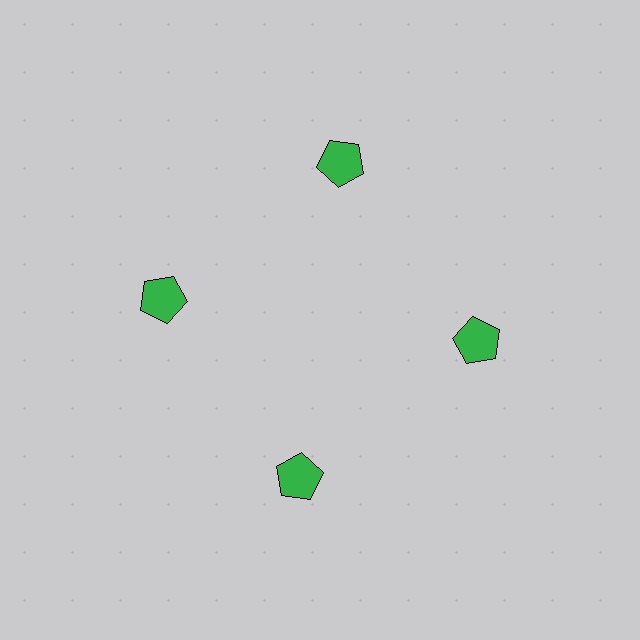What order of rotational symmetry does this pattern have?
This pattern has 4-fold rotational symmetry.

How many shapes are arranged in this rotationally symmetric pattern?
There are 4 shapes, arranged in 4 groups of 1.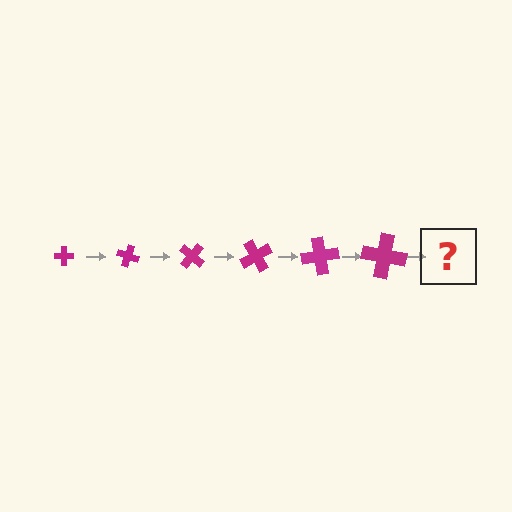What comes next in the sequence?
The next element should be a cross, larger than the previous one and rotated 120 degrees from the start.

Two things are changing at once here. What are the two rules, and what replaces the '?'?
The two rules are that the cross grows larger each step and it rotates 20 degrees each step. The '?' should be a cross, larger than the previous one and rotated 120 degrees from the start.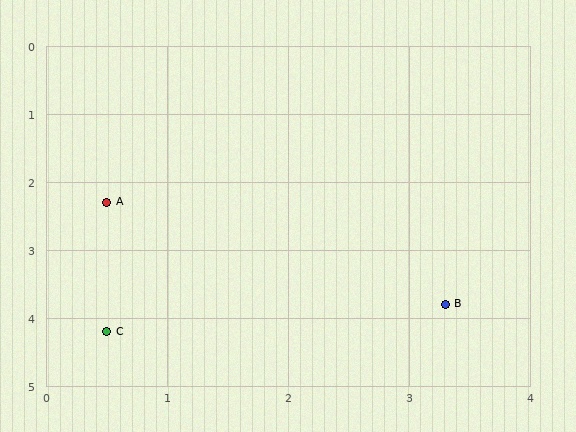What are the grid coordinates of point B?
Point B is at approximately (3.3, 3.8).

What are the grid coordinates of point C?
Point C is at approximately (0.5, 4.2).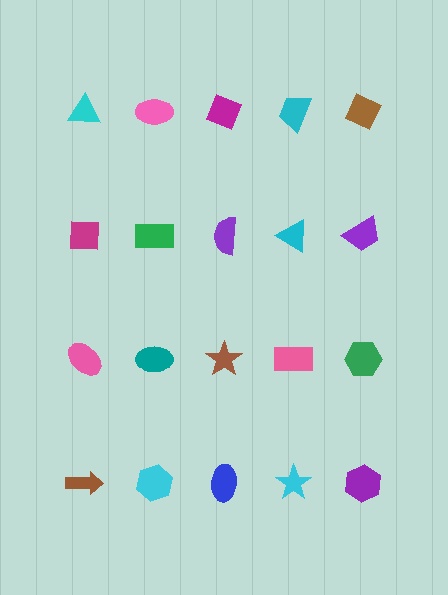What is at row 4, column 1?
A brown arrow.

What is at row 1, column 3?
A magenta diamond.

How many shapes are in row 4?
5 shapes.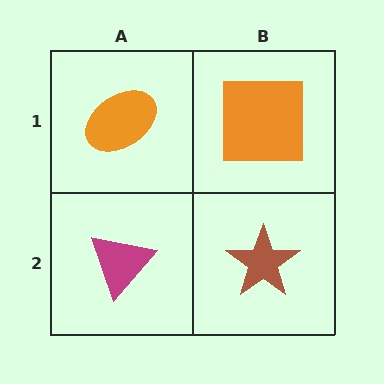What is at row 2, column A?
A magenta triangle.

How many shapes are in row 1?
2 shapes.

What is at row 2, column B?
A brown star.